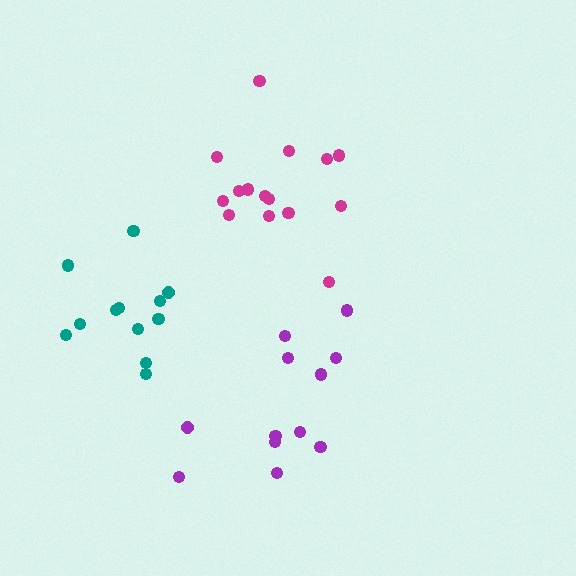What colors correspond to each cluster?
The clusters are colored: magenta, teal, purple.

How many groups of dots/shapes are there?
There are 3 groups.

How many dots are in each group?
Group 1: 15 dots, Group 2: 12 dots, Group 3: 12 dots (39 total).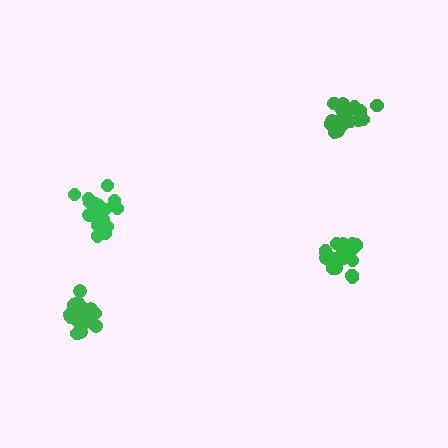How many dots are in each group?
Group 1: 21 dots, Group 2: 21 dots, Group 3: 20 dots, Group 4: 21 dots (83 total).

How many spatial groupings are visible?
There are 4 spatial groupings.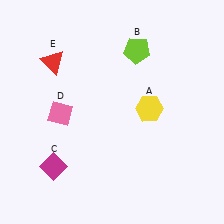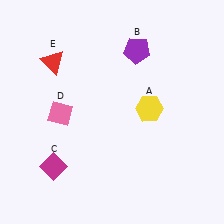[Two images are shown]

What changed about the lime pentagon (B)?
In Image 1, B is lime. In Image 2, it changed to purple.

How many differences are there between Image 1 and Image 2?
There is 1 difference between the two images.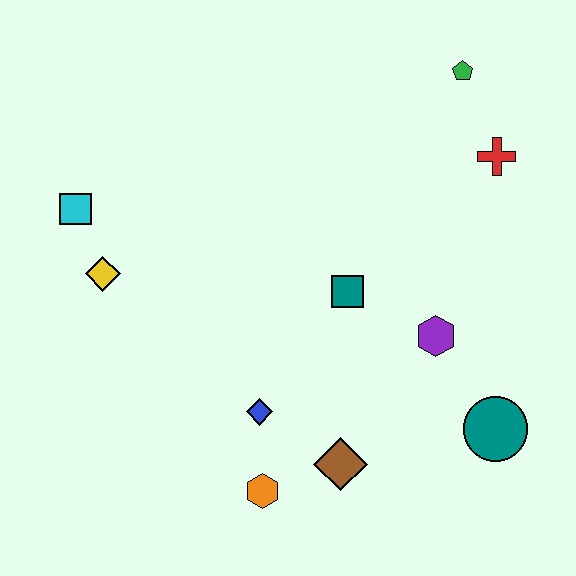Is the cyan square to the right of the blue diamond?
No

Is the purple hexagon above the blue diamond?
Yes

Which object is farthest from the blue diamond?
The green pentagon is farthest from the blue diamond.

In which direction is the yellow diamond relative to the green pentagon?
The yellow diamond is to the left of the green pentagon.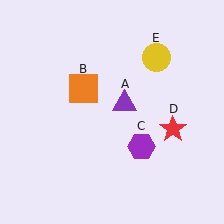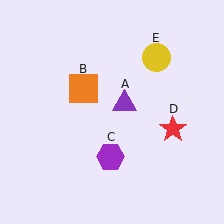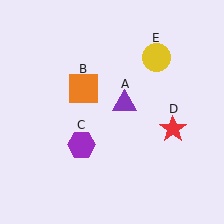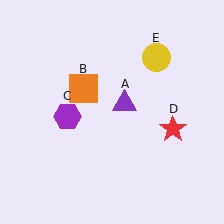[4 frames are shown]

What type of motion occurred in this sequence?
The purple hexagon (object C) rotated clockwise around the center of the scene.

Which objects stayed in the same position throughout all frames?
Purple triangle (object A) and orange square (object B) and red star (object D) and yellow circle (object E) remained stationary.